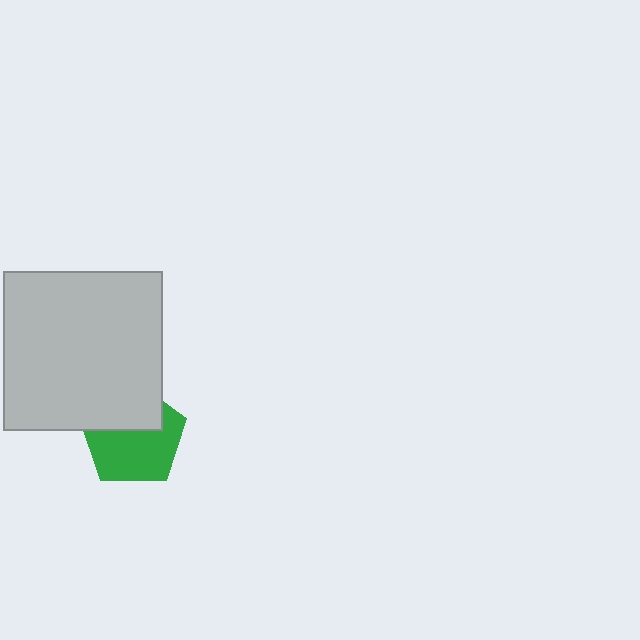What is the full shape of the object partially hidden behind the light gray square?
The partially hidden object is a green pentagon.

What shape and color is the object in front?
The object in front is a light gray square.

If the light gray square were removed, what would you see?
You would see the complete green pentagon.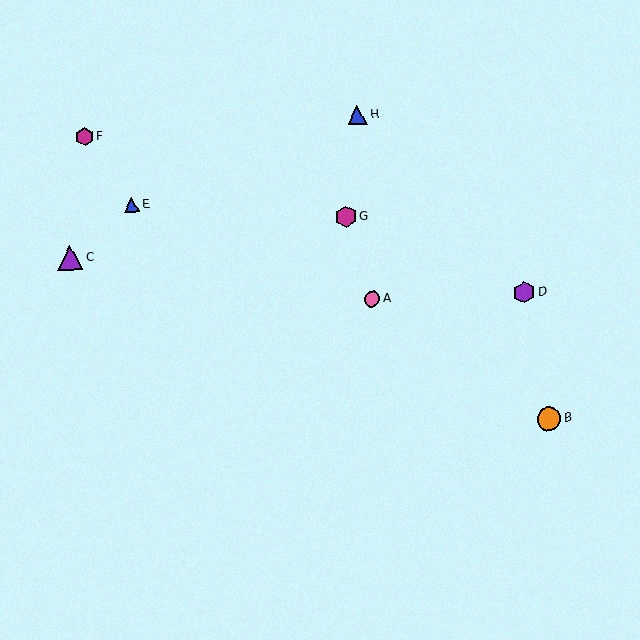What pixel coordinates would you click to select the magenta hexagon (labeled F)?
Click at (84, 137) to select the magenta hexagon F.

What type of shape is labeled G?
Shape G is a magenta hexagon.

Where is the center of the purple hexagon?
The center of the purple hexagon is at (524, 292).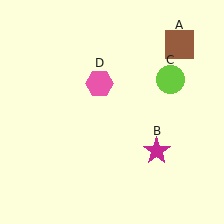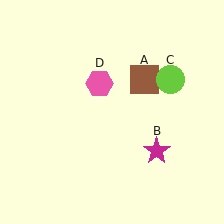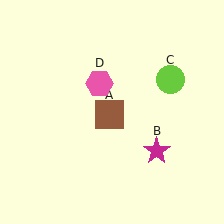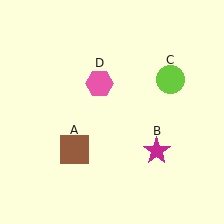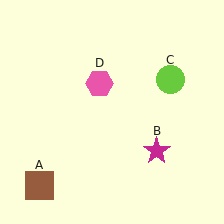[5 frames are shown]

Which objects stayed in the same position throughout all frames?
Magenta star (object B) and lime circle (object C) and pink hexagon (object D) remained stationary.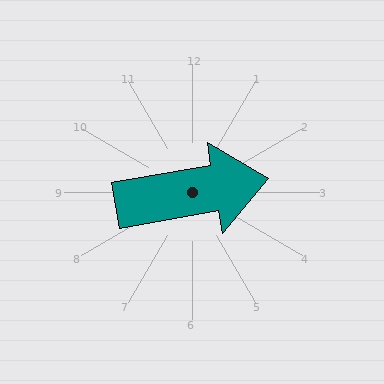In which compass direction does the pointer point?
East.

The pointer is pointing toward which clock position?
Roughly 3 o'clock.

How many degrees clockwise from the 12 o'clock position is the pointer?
Approximately 80 degrees.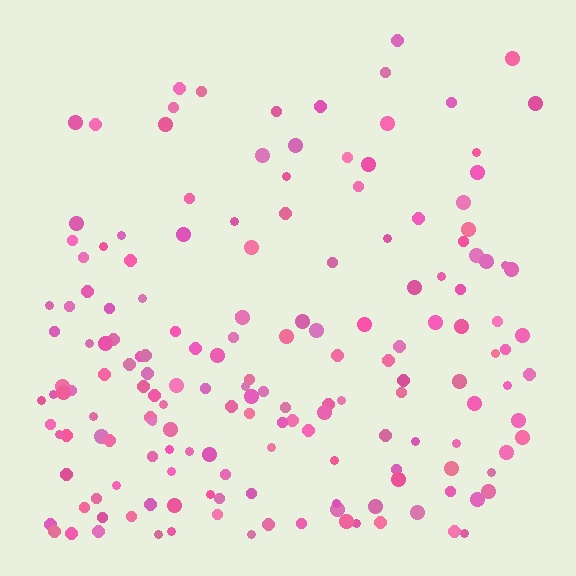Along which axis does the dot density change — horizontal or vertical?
Vertical.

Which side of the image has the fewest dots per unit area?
The top.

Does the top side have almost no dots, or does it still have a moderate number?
Still a moderate number, just noticeably fewer than the bottom.